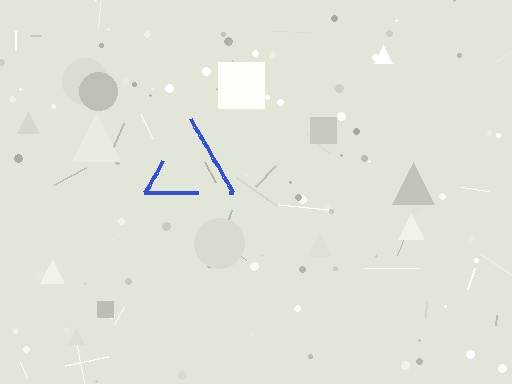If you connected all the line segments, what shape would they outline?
They would outline a triangle.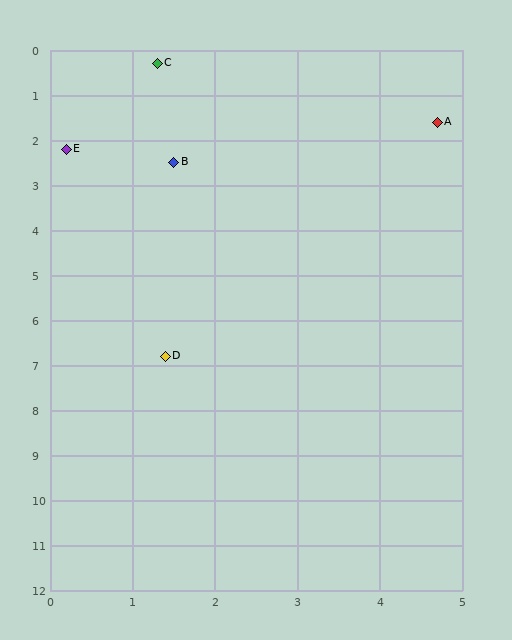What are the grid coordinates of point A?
Point A is at approximately (4.7, 1.6).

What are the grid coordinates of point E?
Point E is at approximately (0.2, 2.2).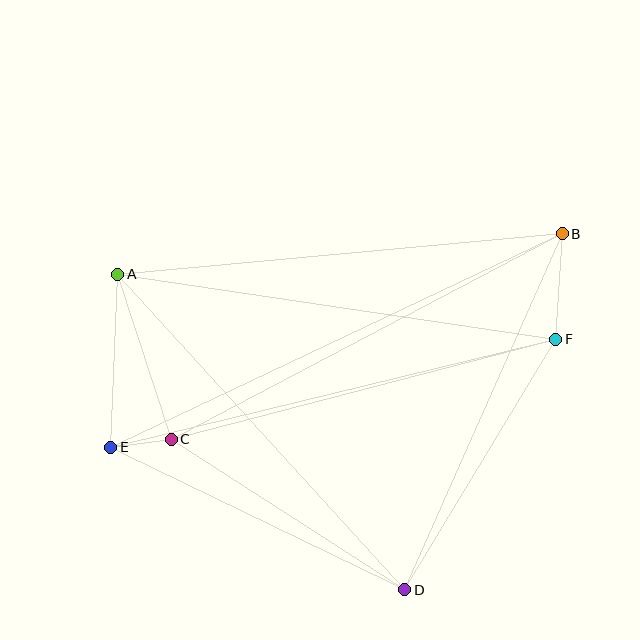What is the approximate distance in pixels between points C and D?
The distance between C and D is approximately 278 pixels.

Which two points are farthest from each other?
Points B and E are farthest from each other.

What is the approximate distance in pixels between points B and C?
The distance between B and C is approximately 442 pixels.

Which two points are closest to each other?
Points C and E are closest to each other.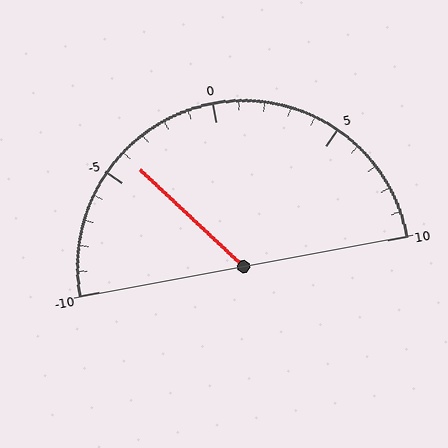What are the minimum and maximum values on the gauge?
The gauge ranges from -10 to 10.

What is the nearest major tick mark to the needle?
The nearest major tick mark is -5.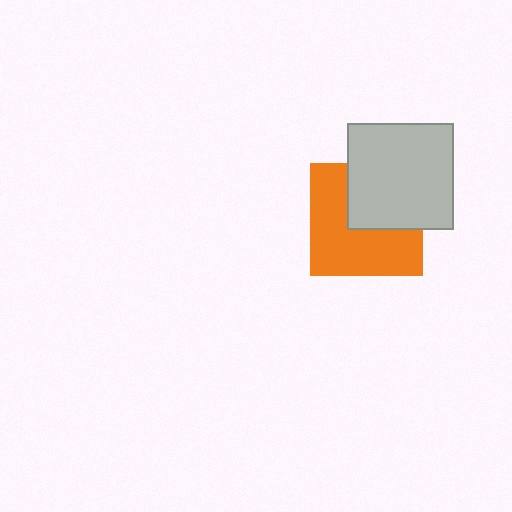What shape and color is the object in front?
The object in front is a light gray square.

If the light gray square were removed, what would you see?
You would see the complete orange square.